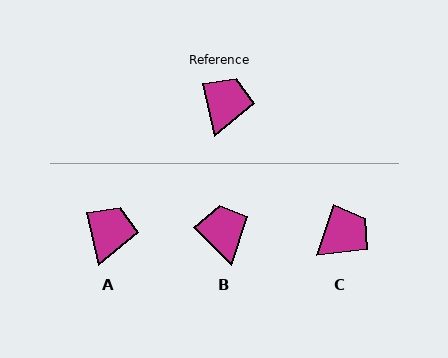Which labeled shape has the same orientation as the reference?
A.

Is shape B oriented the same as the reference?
No, it is off by about 32 degrees.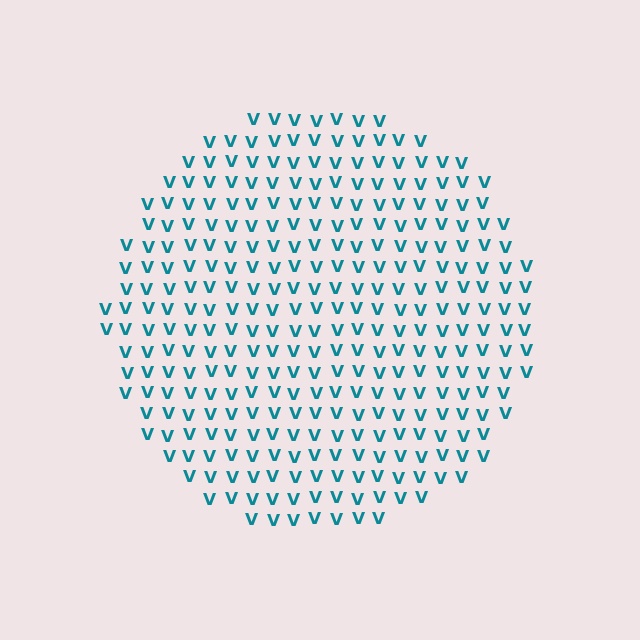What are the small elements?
The small elements are letter V's.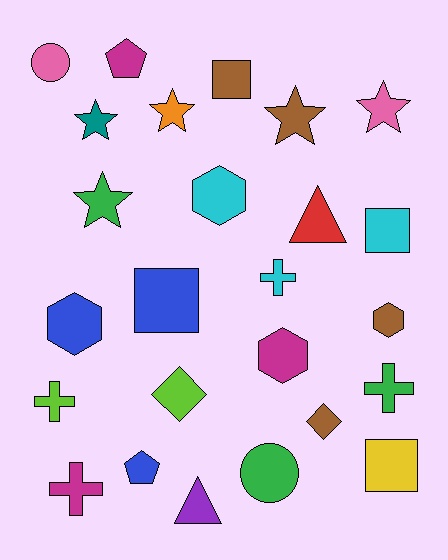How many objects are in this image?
There are 25 objects.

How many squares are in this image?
There are 4 squares.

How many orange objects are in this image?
There is 1 orange object.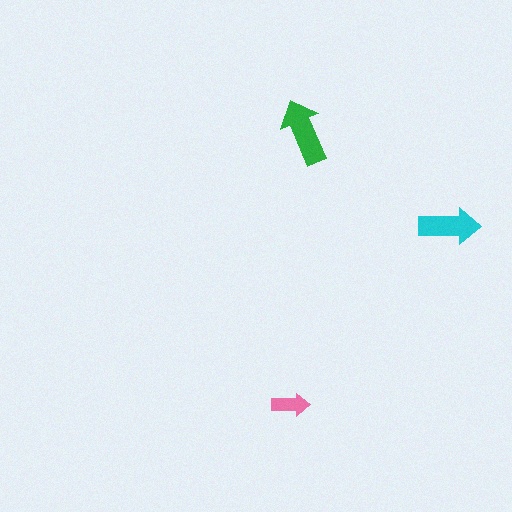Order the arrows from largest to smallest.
the green one, the cyan one, the pink one.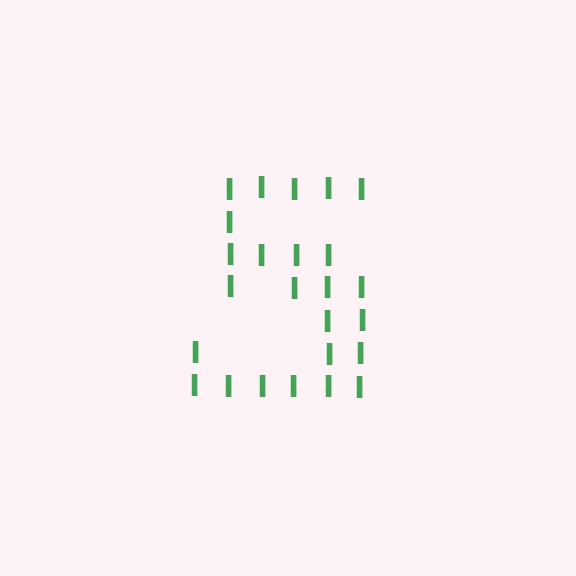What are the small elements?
The small elements are letter I's.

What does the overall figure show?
The overall figure shows the digit 5.